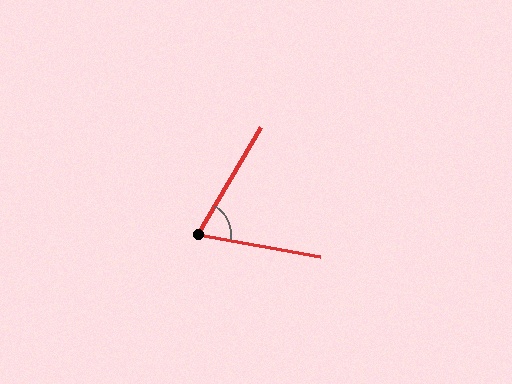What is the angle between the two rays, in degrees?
Approximately 70 degrees.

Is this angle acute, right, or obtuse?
It is acute.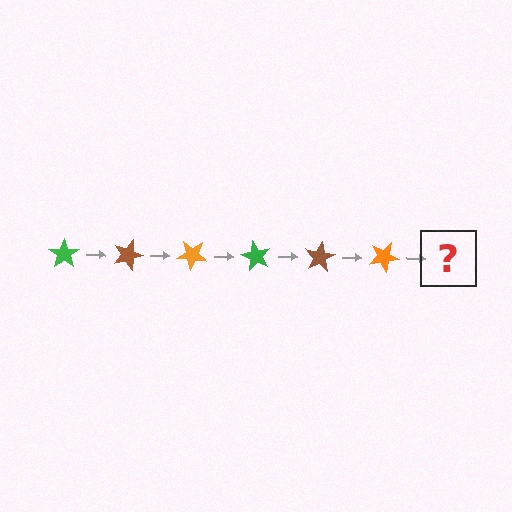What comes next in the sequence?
The next element should be a green star, rotated 120 degrees from the start.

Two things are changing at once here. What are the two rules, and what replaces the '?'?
The two rules are that it rotates 20 degrees each step and the color cycles through green, brown, and orange. The '?' should be a green star, rotated 120 degrees from the start.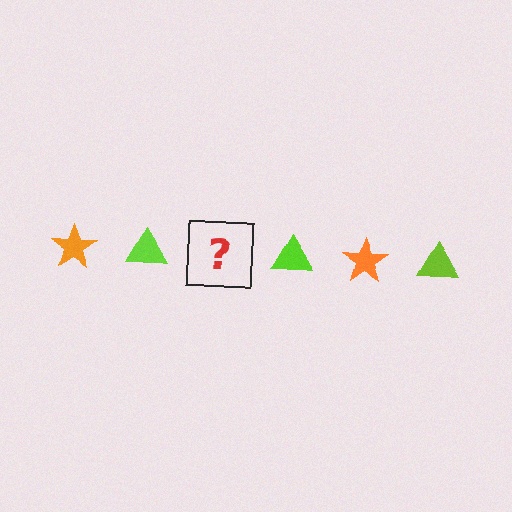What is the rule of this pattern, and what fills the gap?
The rule is that the pattern alternates between orange star and lime triangle. The gap should be filled with an orange star.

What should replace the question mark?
The question mark should be replaced with an orange star.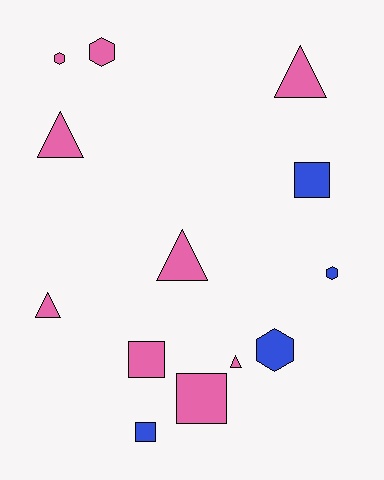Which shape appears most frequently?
Triangle, with 5 objects.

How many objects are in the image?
There are 13 objects.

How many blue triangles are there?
There are no blue triangles.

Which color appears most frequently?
Pink, with 9 objects.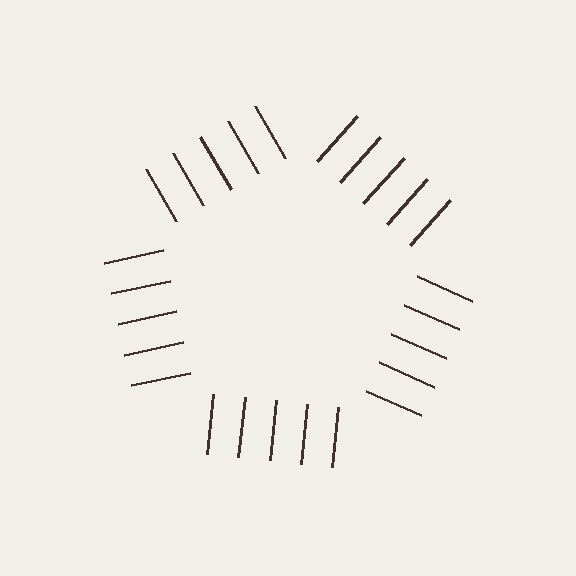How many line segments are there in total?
25 — 5 along each of the 5 edges.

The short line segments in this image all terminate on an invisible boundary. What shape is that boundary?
An illusory pentagon — the line segments terminate on its edges but no continuous stroke is drawn.